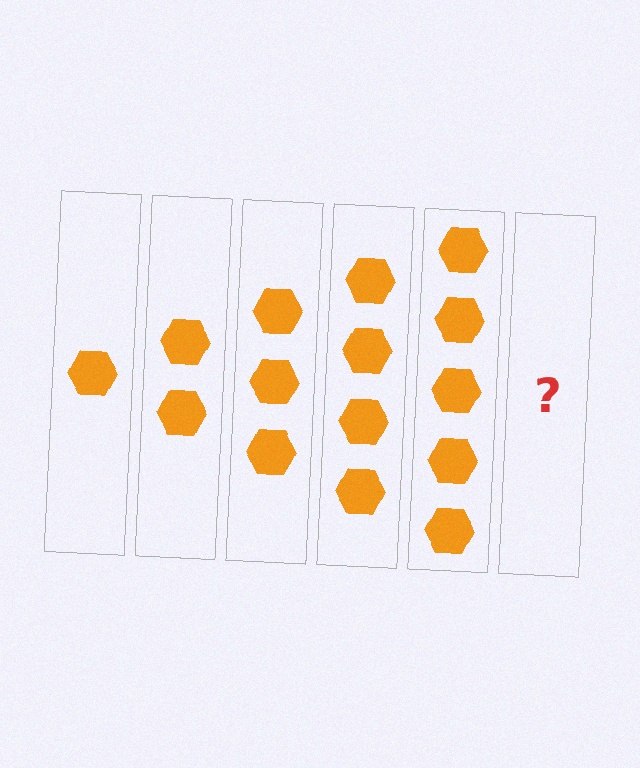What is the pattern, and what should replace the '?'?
The pattern is that each step adds one more hexagon. The '?' should be 6 hexagons.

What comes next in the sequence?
The next element should be 6 hexagons.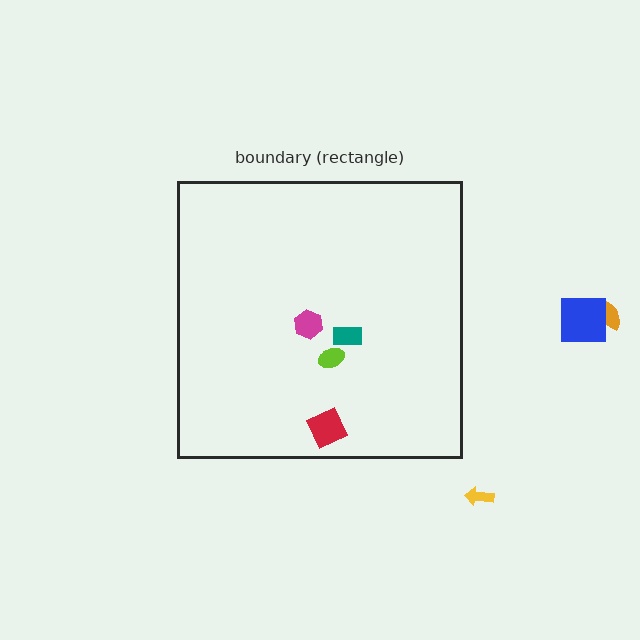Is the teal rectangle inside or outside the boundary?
Inside.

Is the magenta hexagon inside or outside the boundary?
Inside.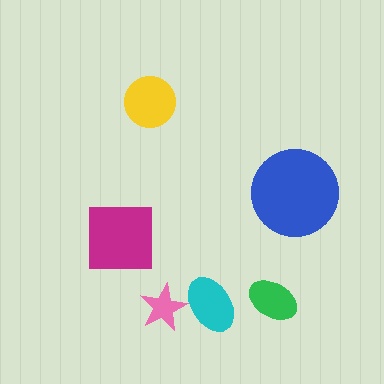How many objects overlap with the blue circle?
0 objects overlap with the blue circle.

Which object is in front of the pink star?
The cyan ellipse is in front of the pink star.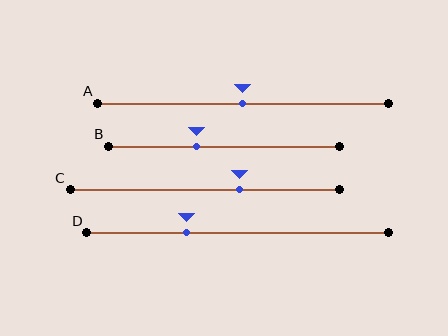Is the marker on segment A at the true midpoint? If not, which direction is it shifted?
Yes, the marker on segment A is at the true midpoint.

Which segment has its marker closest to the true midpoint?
Segment A has its marker closest to the true midpoint.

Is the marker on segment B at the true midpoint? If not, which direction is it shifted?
No, the marker on segment B is shifted to the left by about 12% of the segment length.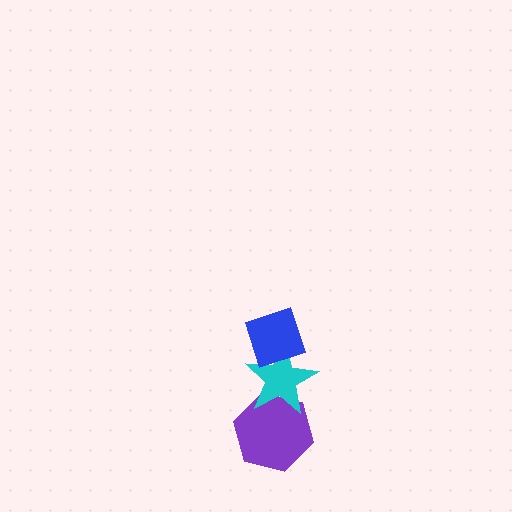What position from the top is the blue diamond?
The blue diamond is 1st from the top.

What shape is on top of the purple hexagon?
The cyan star is on top of the purple hexagon.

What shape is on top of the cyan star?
The blue diamond is on top of the cyan star.